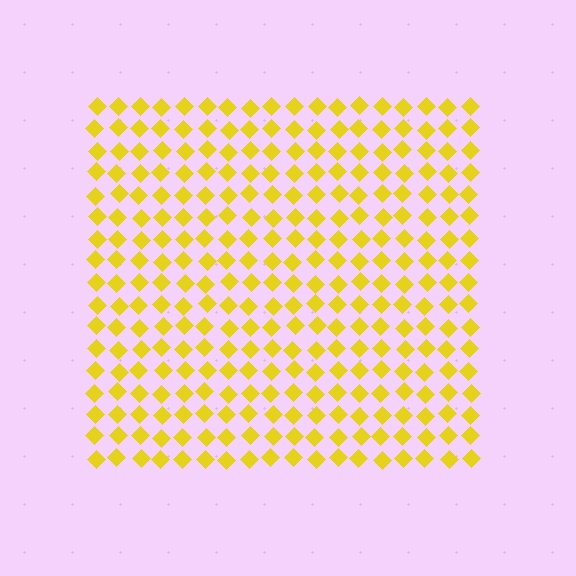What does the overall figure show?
The overall figure shows a square.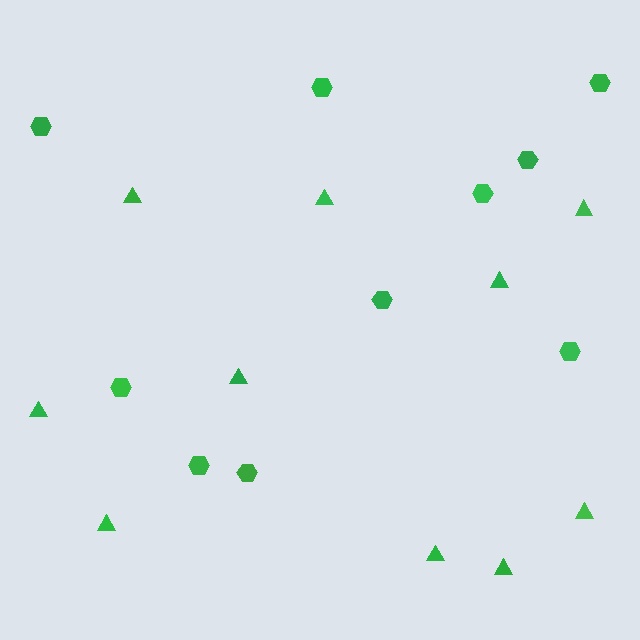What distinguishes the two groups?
There are 2 groups: one group of hexagons (10) and one group of triangles (10).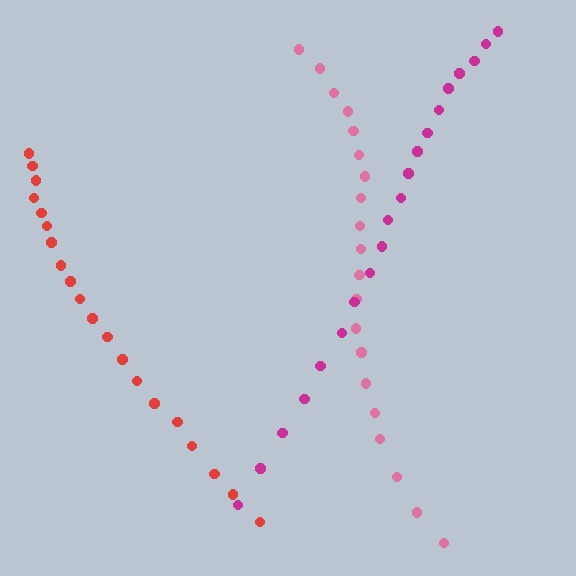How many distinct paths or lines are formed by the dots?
There are 3 distinct paths.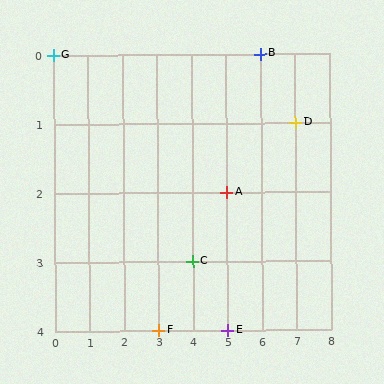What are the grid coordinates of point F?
Point F is at grid coordinates (3, 4).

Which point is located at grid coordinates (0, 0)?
Point G is at (0, 0).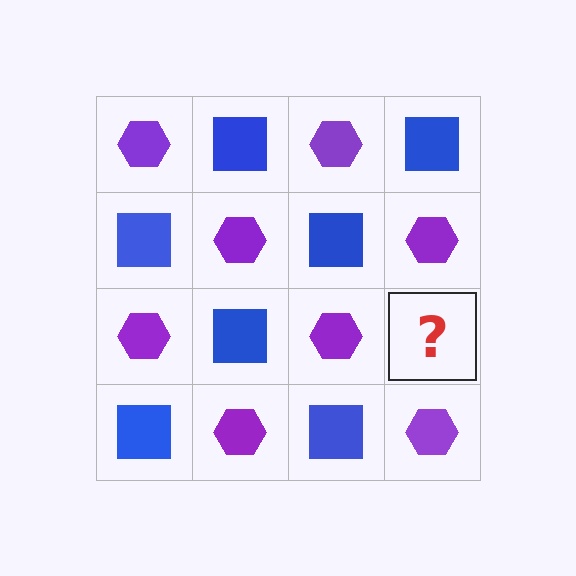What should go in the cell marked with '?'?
The missing cell should contain a blue square.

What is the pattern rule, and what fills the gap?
The rule is that it alternates purple hexagon and blue square in a checkerboard pattern. The gap should be filled with a blue square.